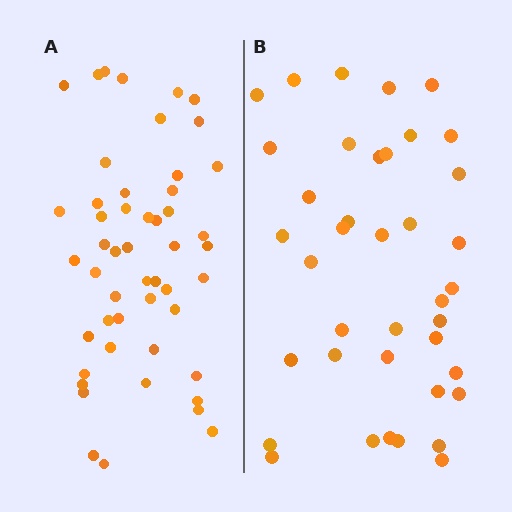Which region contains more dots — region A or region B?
Region A (the left region) has more dots.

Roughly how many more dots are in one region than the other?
Region A has roughly 12 or so more dots than region B.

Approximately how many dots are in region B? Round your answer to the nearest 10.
About 40 dots. (The exact count is 39, which rounds to 40.)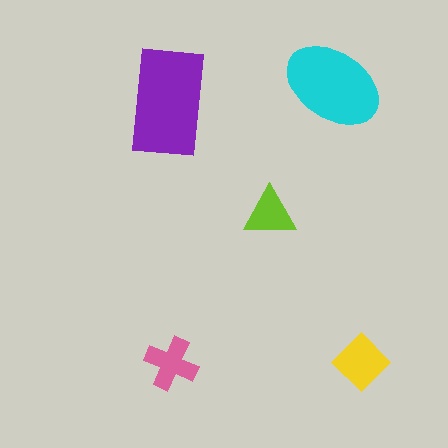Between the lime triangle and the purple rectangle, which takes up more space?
The purple rectangle.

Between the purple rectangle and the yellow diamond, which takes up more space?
The purple rectangle.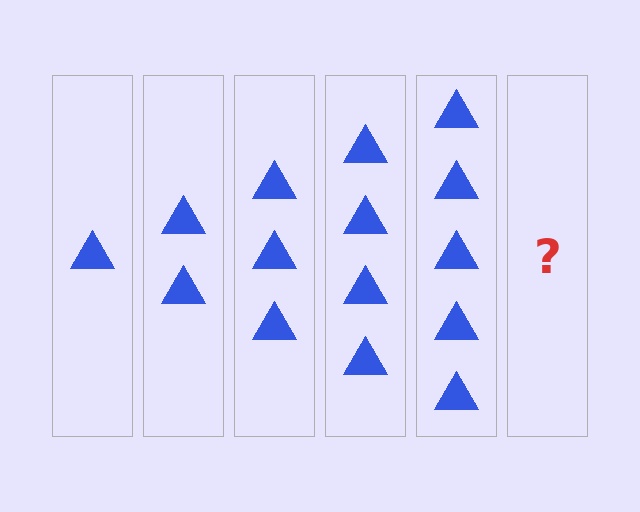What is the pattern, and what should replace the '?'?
The pattern is that each step adds one more triangle. The '?' should be 6 triangles.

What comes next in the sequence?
The next element should be 6 triangles.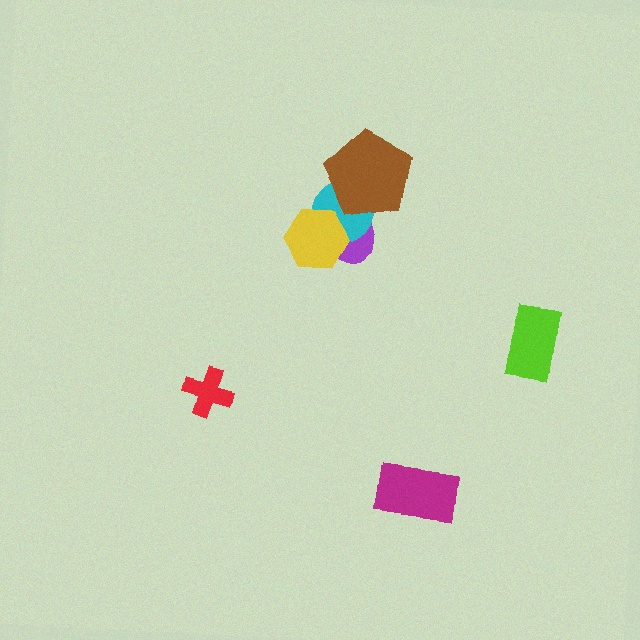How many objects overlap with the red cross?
0 objects overlap with the red cross.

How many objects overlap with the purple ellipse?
3 objects overlap with the purple ellipse.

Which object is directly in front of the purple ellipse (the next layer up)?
The cyan circle is directly in front of the purple ellipse.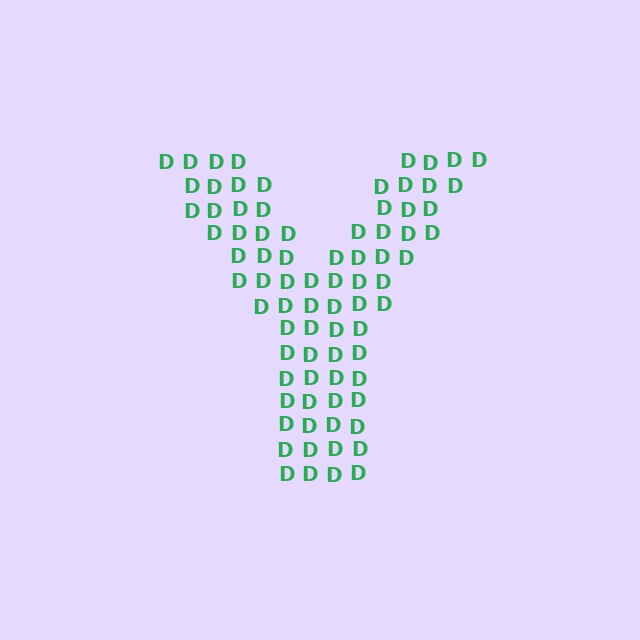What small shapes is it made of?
It is made of small letter D's.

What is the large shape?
The large shape is the letter Y.